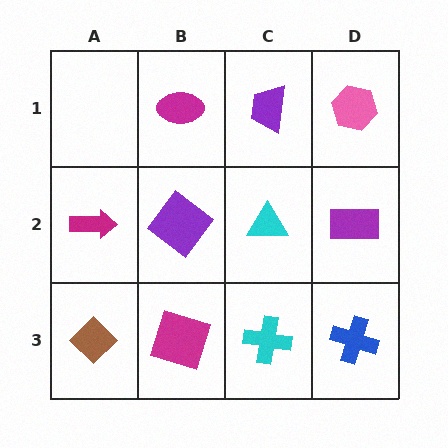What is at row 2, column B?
A purple diamond.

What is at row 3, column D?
A blue cross.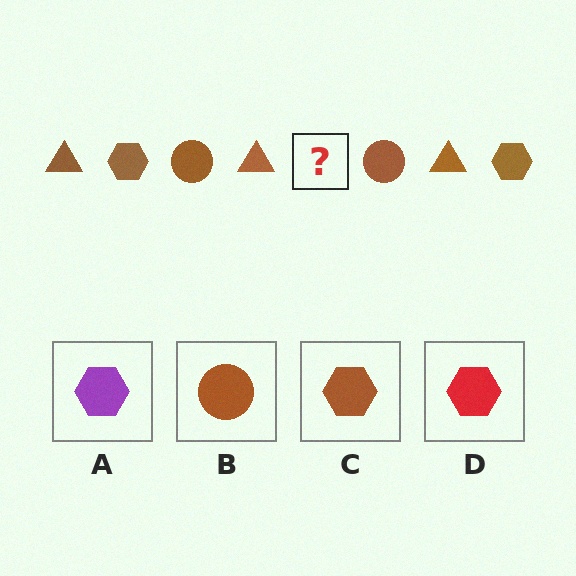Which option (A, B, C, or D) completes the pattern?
C.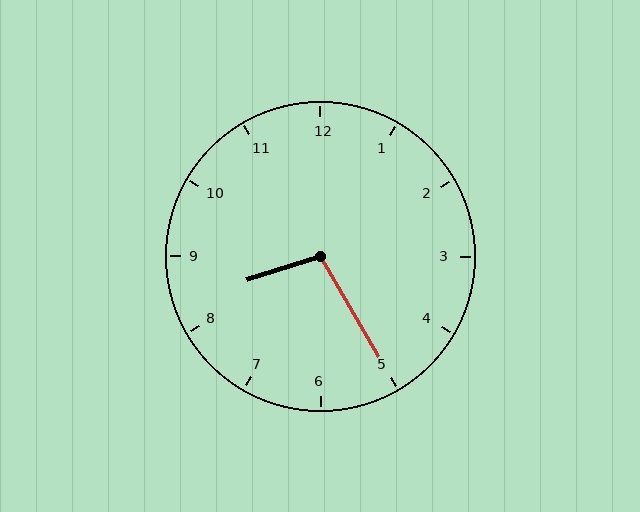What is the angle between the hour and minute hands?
Approximately 102 degrees.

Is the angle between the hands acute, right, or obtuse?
It is obtuse.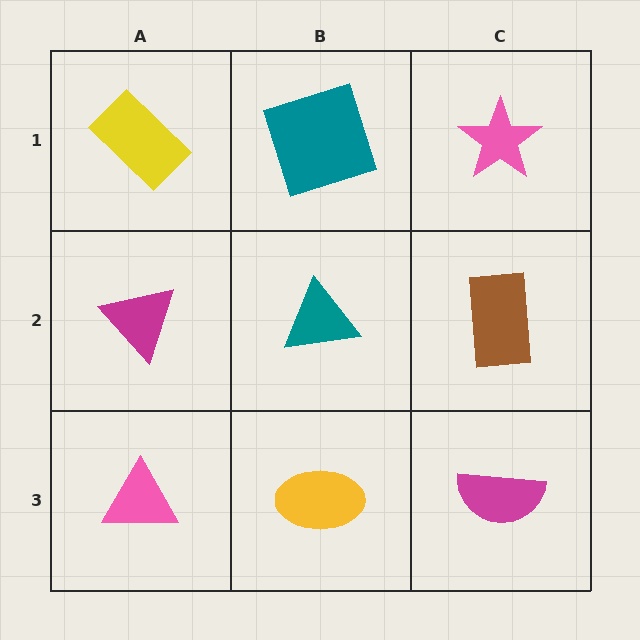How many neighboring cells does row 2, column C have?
3.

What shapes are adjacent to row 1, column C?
A brown rectangle (row 2, column C), a teal square (row 1, column B).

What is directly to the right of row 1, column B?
A pink star.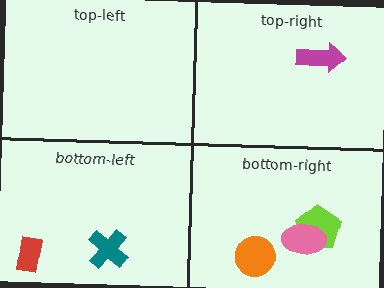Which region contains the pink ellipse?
The bottom-right region.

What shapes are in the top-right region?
The magenta arrow.